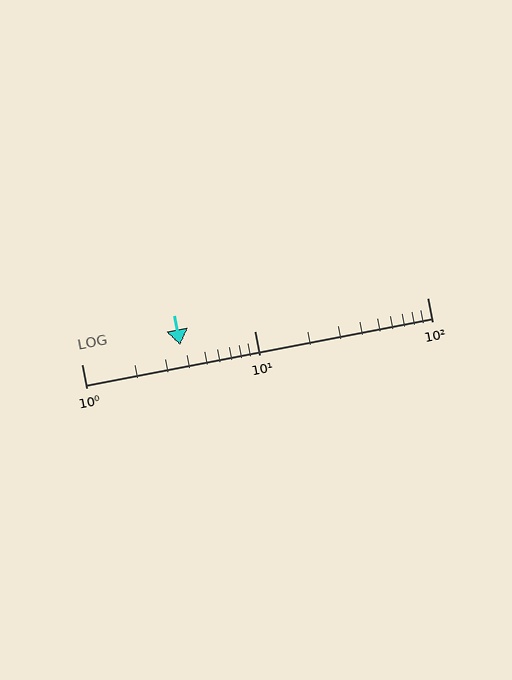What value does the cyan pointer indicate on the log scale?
The pointer indicates approximately 3.7.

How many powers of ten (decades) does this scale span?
The scale spans 2 decades, from 1 to 100.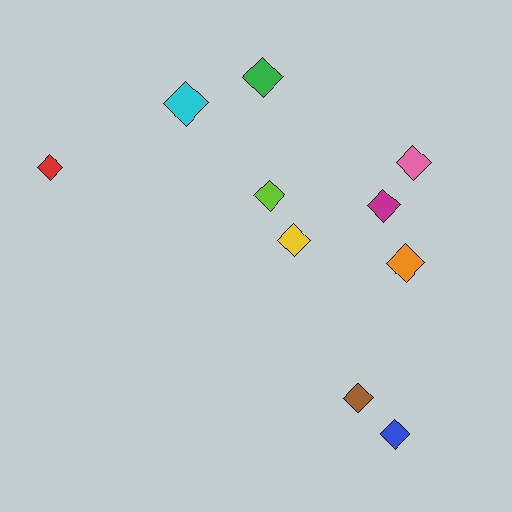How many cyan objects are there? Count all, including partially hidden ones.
There is 1 cyan object.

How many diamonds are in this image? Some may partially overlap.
There are 10 diamonds.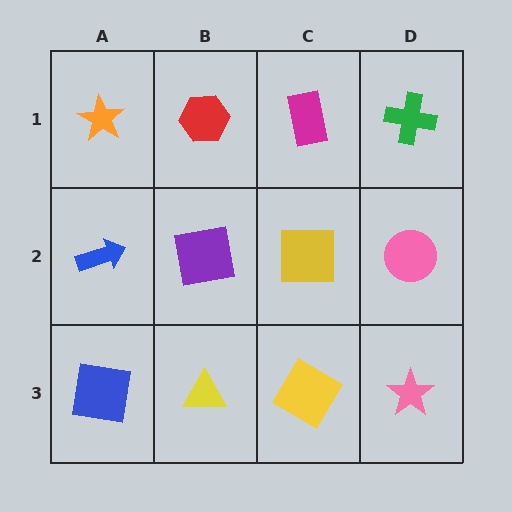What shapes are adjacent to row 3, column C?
A yellow square (row 2, column C), a yellow triangle (row 3, column B), a pink star (row 3, column D).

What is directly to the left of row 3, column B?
A blue square.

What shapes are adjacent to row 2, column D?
A green cross (row 1, column D), a pink star (row 3, column D), a yellow square (row 2, column C).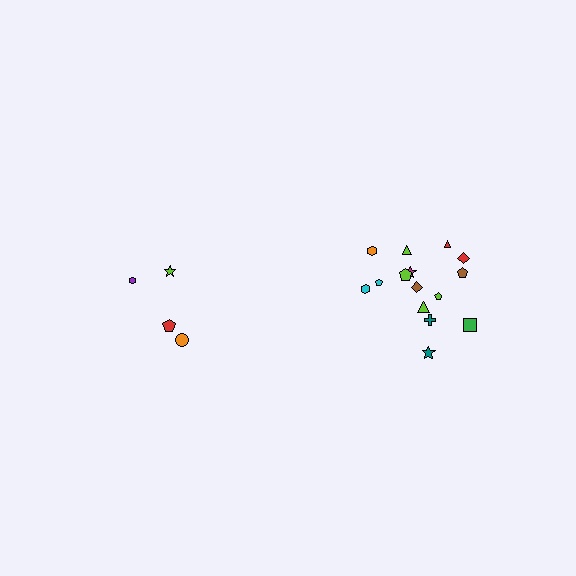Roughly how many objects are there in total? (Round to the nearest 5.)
Roughly 20 objects in total.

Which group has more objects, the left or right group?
The right group.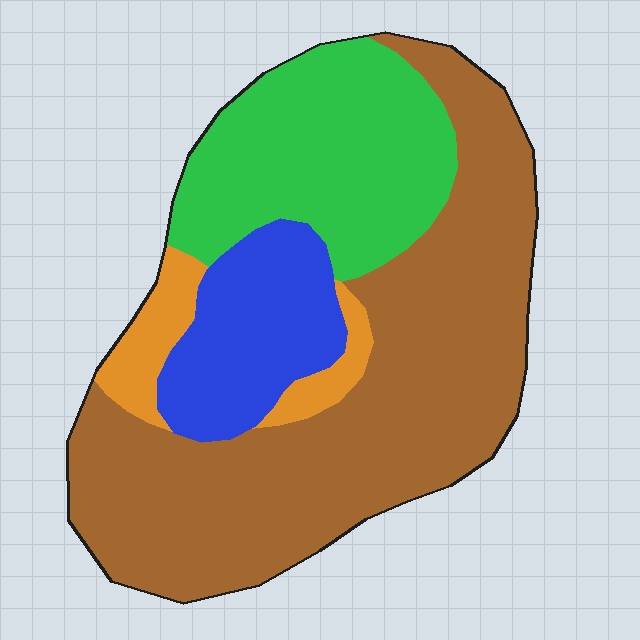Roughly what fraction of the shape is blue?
Blue covers roughly 15% of the shape.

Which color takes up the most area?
Brown, at roughly 55%.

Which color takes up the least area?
Orange, at roughly 5%.